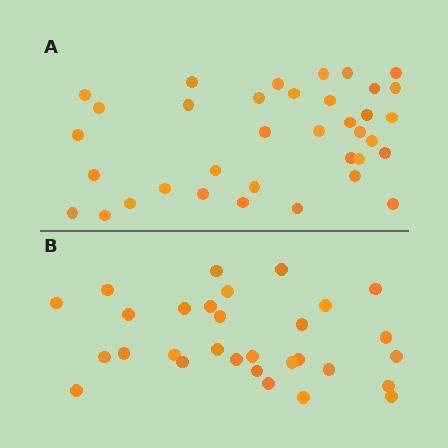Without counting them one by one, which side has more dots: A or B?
Region A (the top region) has more dots.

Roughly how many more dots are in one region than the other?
Region A has about 6 more dots than region B.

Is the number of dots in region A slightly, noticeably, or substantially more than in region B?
Region A has only slightly more — the two regions are fairly close. The ratio is roughly 1.2 to 1.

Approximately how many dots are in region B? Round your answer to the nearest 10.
About 30 dots.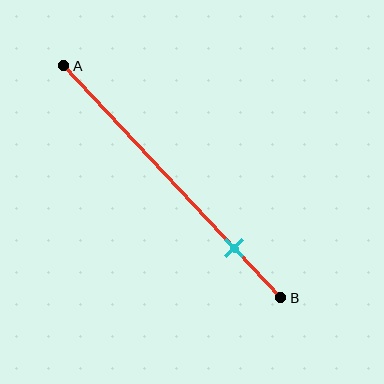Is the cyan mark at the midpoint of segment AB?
No, the mark is at about 80% from A, not at the 50% midpoint.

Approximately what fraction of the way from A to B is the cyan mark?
The cyan mark is approximately 80% of the way from A to B.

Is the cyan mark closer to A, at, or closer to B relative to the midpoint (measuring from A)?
The cyan mark is closer to point B than the midpoint of segment AB.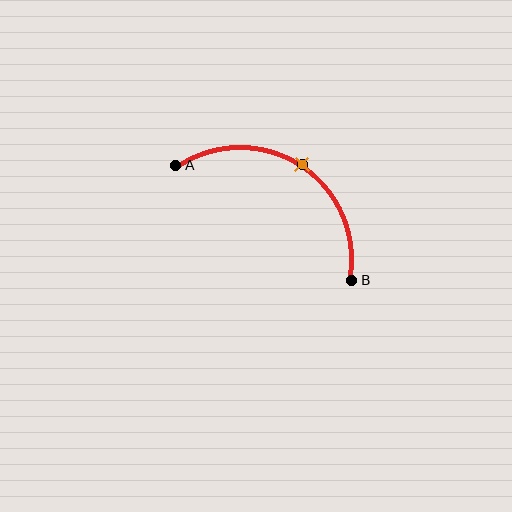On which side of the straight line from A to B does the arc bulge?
The arc bulges above the straight line connecting A and B.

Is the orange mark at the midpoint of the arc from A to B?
Yes. The orange mark lies on the arc at equal arc-length from both A and B — it is the arc midpoint.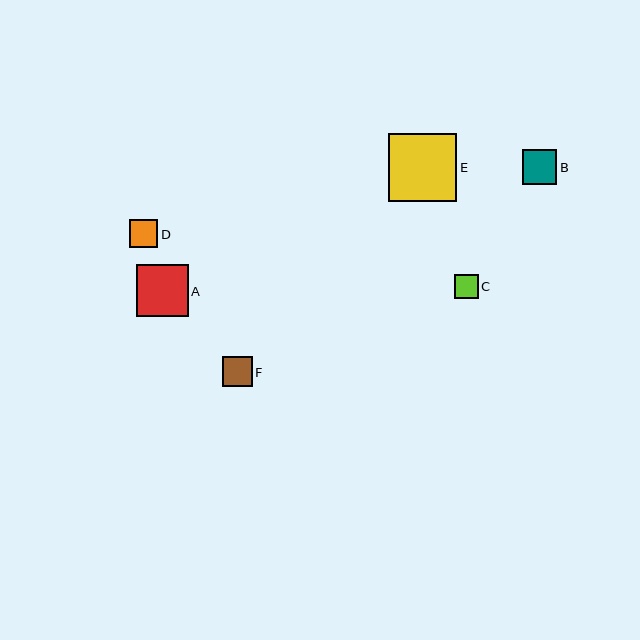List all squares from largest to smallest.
From largest to smallest: E, A, B, F, D, C.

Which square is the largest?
Square E is the largest with a size of approximately 69 pixels.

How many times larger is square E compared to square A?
Square E is approximately 1.3 times the size of square A.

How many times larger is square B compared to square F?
Square B is approximately 1.1 times the size of square F.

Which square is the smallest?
Square C is the smallest with a size of approximately 24 pixels.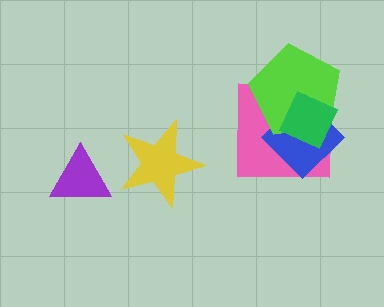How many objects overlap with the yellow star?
0 objects overlap with the yellow star.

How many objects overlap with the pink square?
3 objects overlap with the pink square.